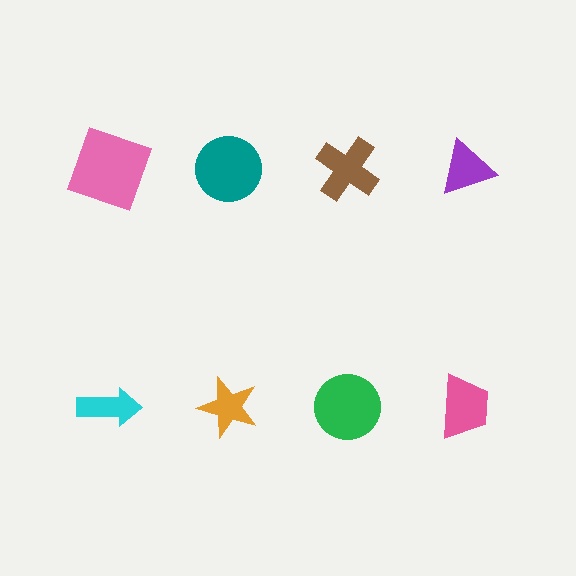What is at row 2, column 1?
A cyan arrow.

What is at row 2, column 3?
A green circle.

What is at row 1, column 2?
A teal circle.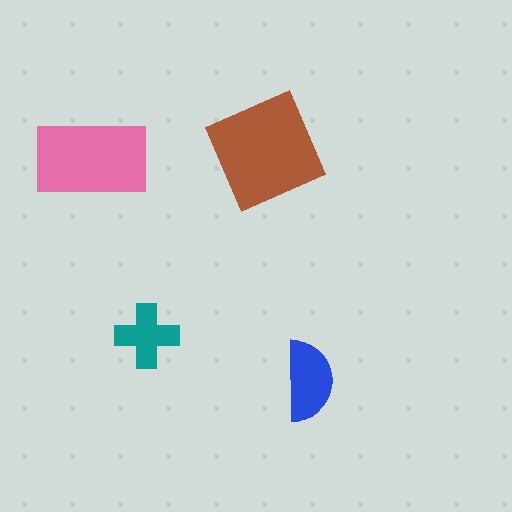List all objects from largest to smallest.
The brown square, the pink rectangle, the blue semicircle, the teal cross.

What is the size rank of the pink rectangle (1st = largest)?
2nd.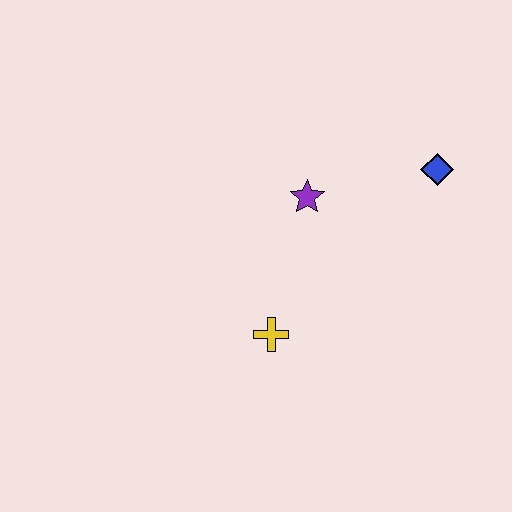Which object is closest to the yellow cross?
The purple star is closest to the yellow cross.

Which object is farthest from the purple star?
The yellow cross is farthest from the purple star.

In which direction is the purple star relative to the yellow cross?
The purple star is above the yellow cross.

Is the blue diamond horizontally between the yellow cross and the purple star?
No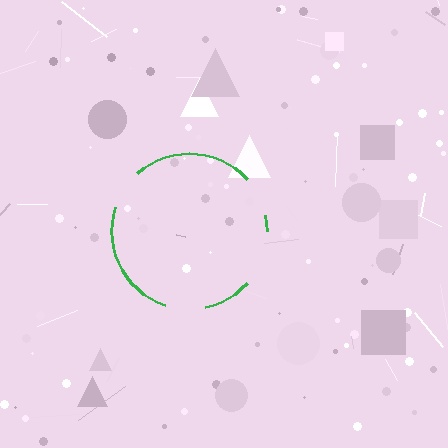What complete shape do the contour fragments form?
The contour fragments form a circle.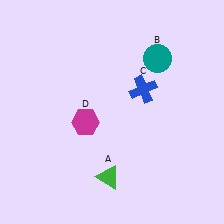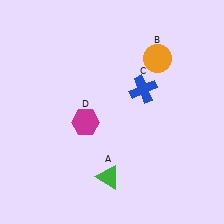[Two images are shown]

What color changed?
The circle (B) changed from teal in Image 1 to orange in Image 2.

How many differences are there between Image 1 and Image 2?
There is 1 difference between the two images.